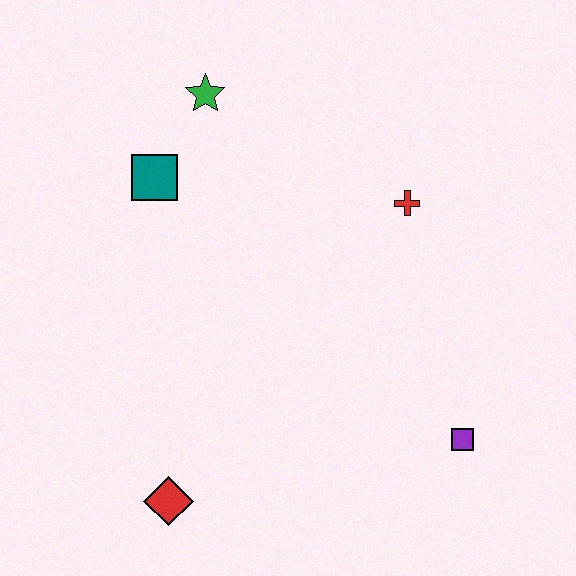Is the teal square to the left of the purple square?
Yes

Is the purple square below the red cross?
Yes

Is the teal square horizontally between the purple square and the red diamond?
No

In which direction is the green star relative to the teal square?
The green star is above the teal square.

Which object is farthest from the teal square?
The purple square is farthest from the teal square.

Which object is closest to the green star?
The teal square is closest to the green star.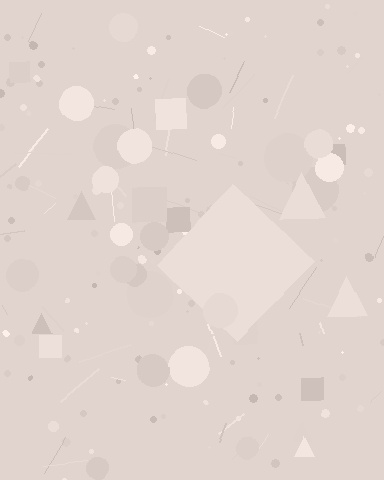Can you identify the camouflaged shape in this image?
The camouflaged shape is a diamond.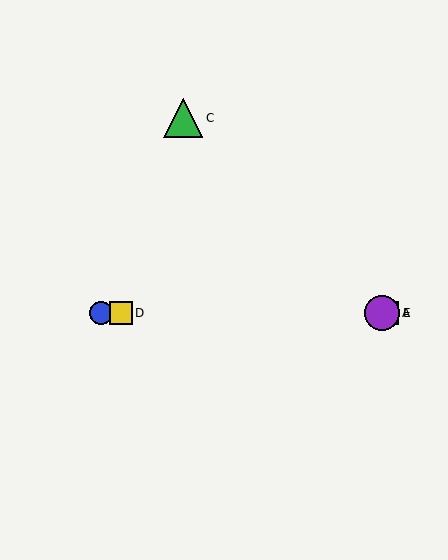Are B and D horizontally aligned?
Yes, both are at y≈313.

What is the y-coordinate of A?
Object A is at y≈313.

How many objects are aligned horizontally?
4 objects (A, B, D, E) are aligned horizontally.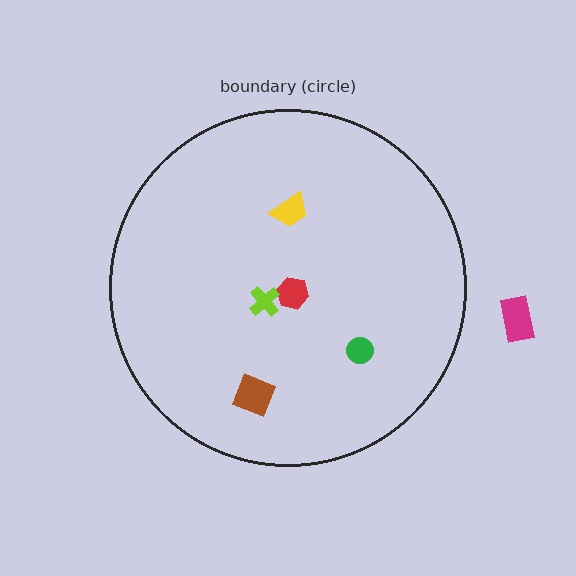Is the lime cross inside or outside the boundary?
Inside.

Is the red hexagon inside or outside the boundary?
Inside.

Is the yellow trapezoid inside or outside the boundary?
Inside.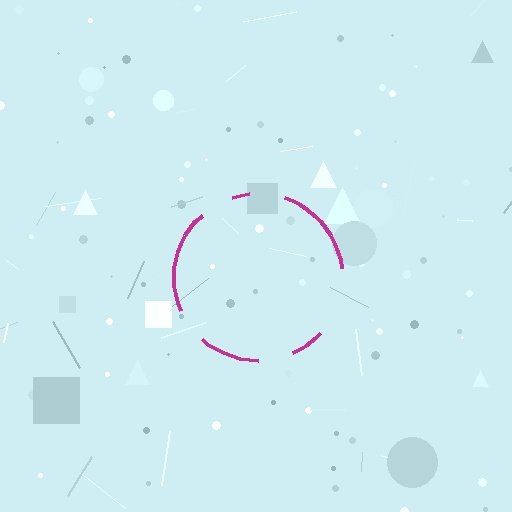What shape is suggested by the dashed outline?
The dashed outline suggests a circle.